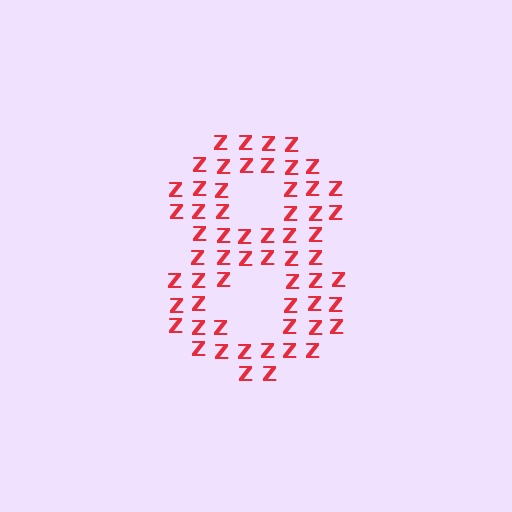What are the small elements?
The small elements are letter Z's.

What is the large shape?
The large shape is the digit 8.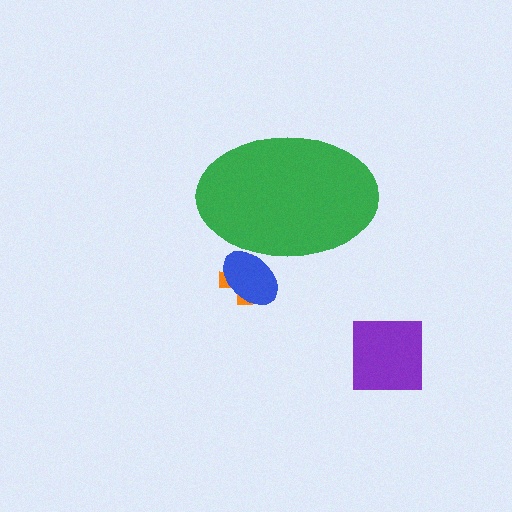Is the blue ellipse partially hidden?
Yes, the blue ellipse is partially hidden behind the green ellipse.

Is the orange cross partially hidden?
Yes, the orange cross is partially hidden behind the green ellipse.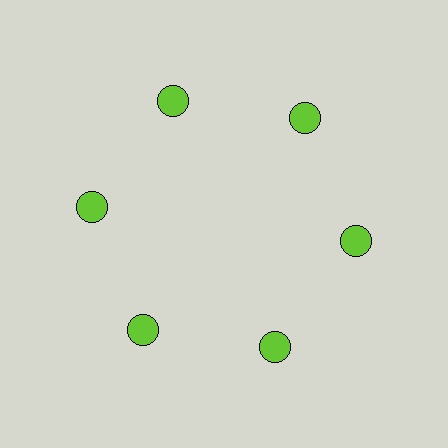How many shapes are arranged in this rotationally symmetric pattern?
There are 6 shapes, arranged in 6 groups of 1.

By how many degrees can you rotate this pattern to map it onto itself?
The pattern maps onto itself every 60 degrees of rotation.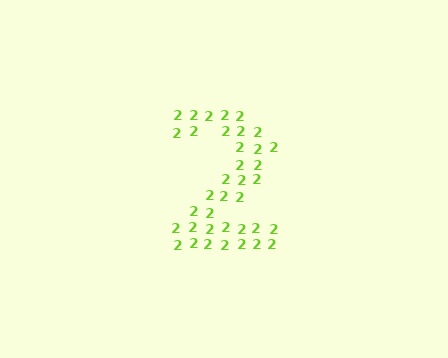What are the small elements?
The small elements are digit 2's.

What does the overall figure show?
The overall figure shows the digit 2.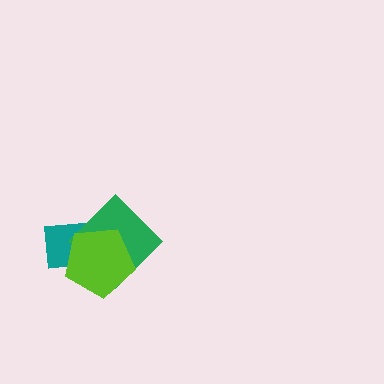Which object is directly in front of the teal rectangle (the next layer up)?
The green diamond is directly in front of the teal rectangle.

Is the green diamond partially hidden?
Yes, it is partially covered by another shape.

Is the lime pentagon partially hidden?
No, no other shape covers it.